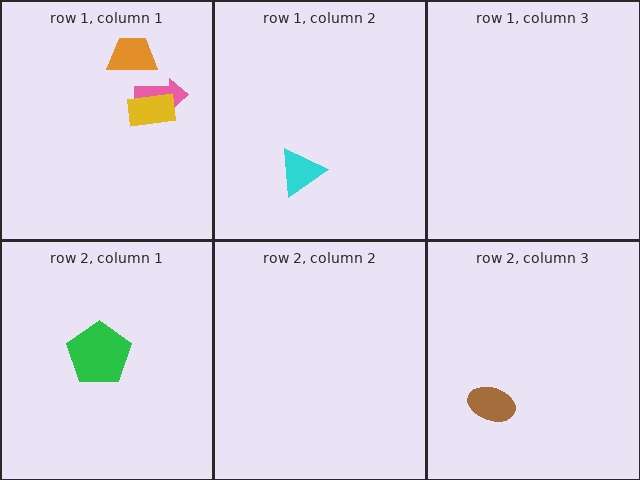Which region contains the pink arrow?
The row 1, column 1 region.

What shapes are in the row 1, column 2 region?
The cyan triangle.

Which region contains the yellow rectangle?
The row 1, column 1 region.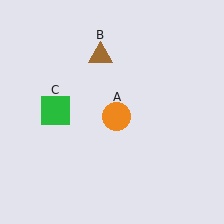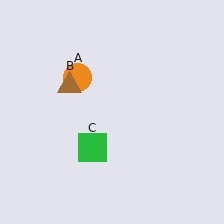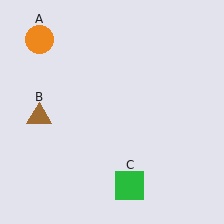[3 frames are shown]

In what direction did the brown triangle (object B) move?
The brown triangle (object B) moved down and to the left.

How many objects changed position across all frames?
3 objects changed position: orange circle (object A), brown triangle (object B), green square (object C).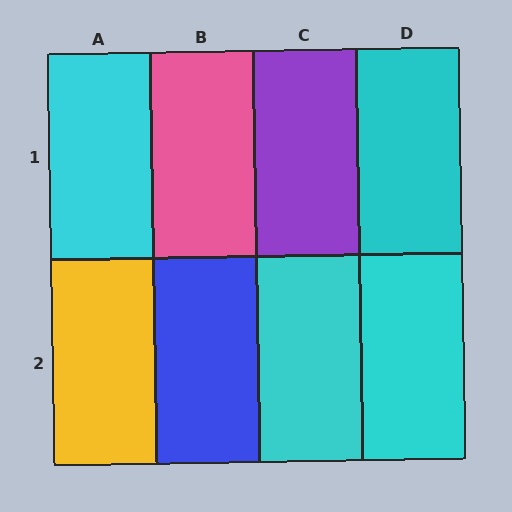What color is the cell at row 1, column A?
Cyan.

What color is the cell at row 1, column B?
Pink.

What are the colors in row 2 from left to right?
Yellow, blue, cyan, cyan.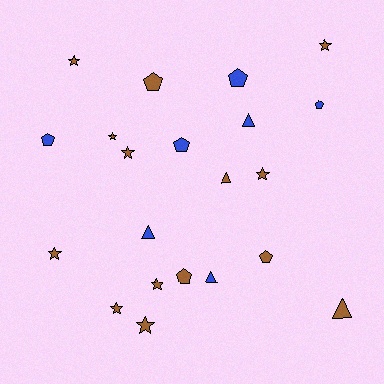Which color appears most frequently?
Brown, with 14 objects.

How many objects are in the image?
There are 21 objects.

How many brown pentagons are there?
There are 3 brown pentagons.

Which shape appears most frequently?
Star, with 9 objects.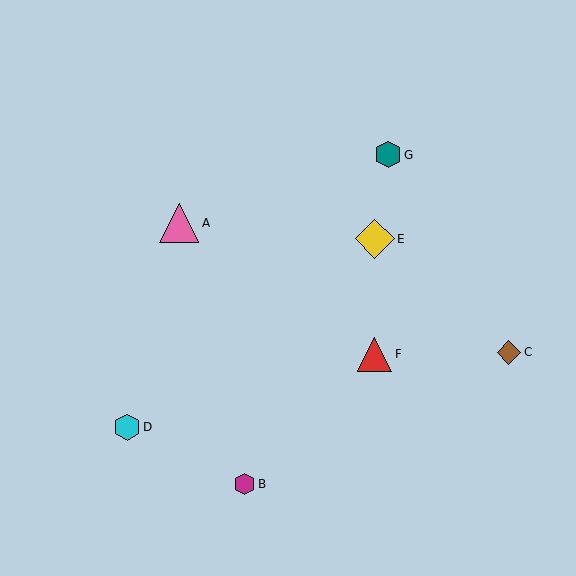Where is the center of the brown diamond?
The center of the brown diamond is at (509, 352).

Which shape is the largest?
The pink triangle (labeled A) is the largest.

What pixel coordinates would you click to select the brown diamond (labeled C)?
Click at (509, 352) to select the brown diamond C.